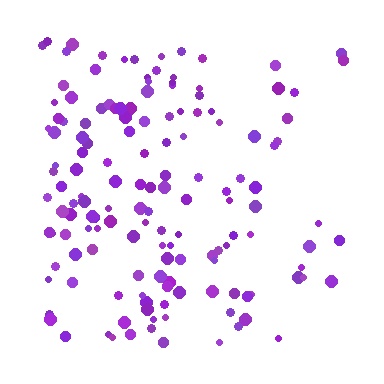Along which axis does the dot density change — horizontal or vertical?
Horizontal.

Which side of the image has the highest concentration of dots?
The left.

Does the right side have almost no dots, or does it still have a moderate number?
Still a moderate number, just noticeably fewer than the left.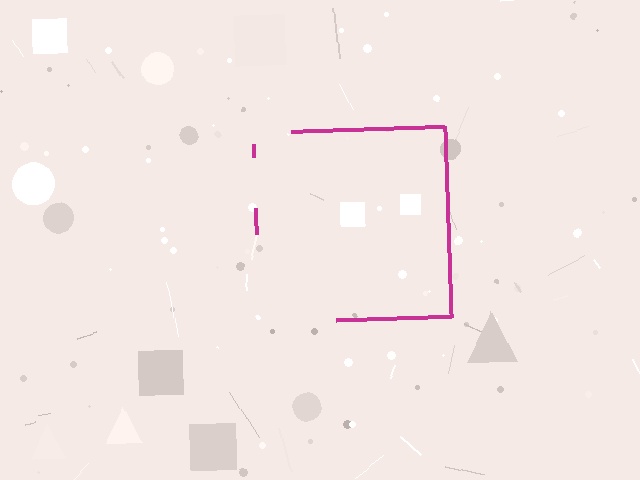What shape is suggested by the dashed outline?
The dashed outline suggests a square.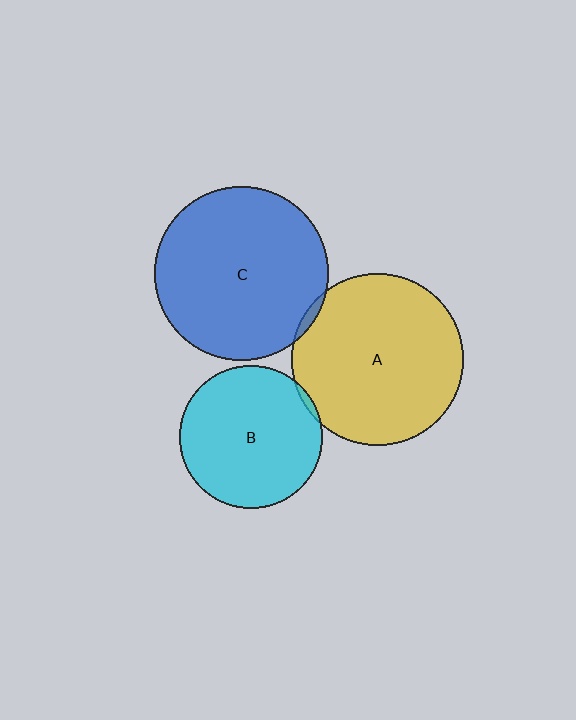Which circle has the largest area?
Circle C (blue).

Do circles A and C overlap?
Yes.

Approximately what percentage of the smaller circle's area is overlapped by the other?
Approximately 5%.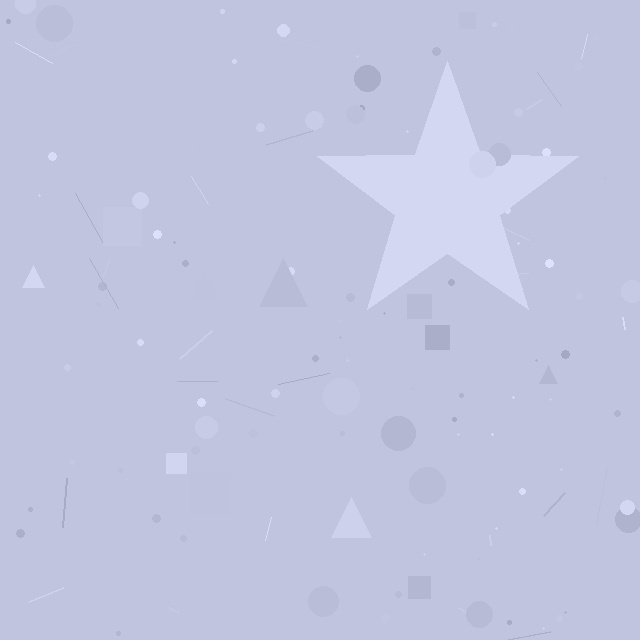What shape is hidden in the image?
A star is hidden in the image.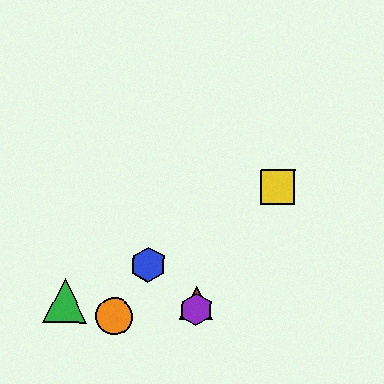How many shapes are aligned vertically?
2 shapes (the red triangle, the purple hexagon) are aligned vertically.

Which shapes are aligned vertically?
The red triangle, the purple hexagon are aligned vertically.